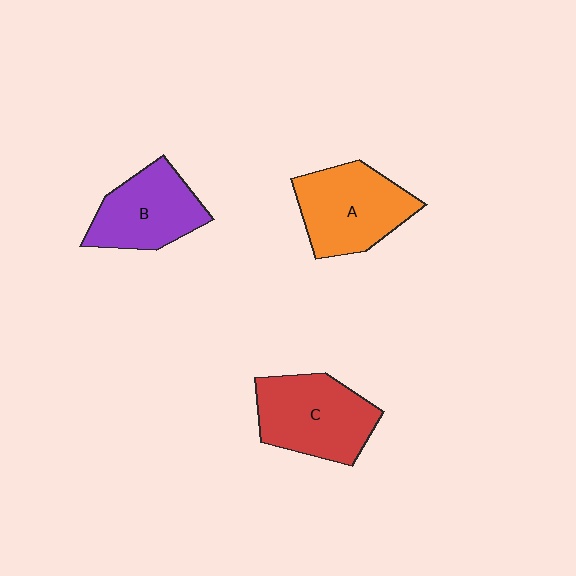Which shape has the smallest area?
Shape B (purple).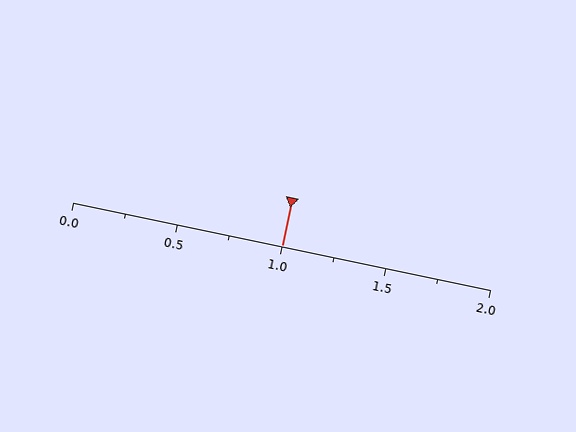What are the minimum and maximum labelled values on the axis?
The axis runs from 0.0 to 2.0.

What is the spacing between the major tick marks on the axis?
The major ticks are spaced 0.5 apart.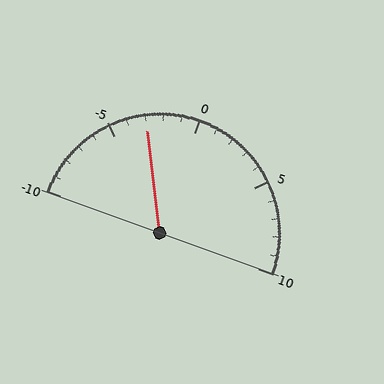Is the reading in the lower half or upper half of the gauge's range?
The reading is in the lower half of the range (-10 to 10).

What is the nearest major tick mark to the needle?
The nearest major tick mark is -5.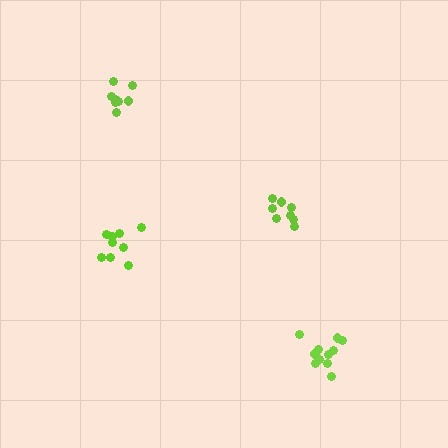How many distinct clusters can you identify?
There are 4 distinct clusters.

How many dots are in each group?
Group 1: 9 dots, Group 2: 11 dots, Group 3: 8 dots, Group 4: 8 dots (36 total).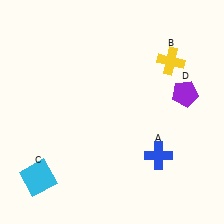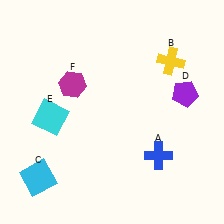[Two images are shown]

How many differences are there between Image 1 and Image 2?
There are 2 differences between the two images.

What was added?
A cyan square (E), a magenta hexagon (F) were added in Image 2.